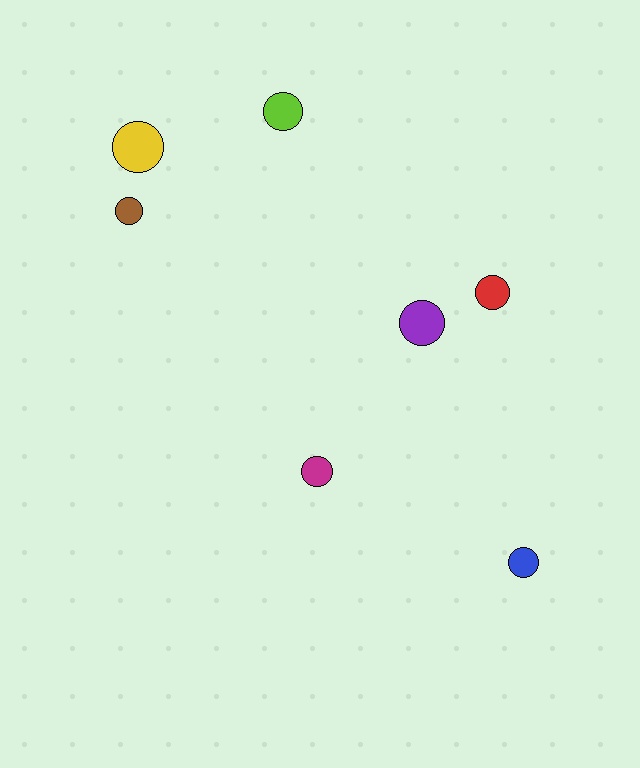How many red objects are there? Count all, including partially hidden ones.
There is 1 red object.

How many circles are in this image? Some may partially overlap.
There are 7 circles.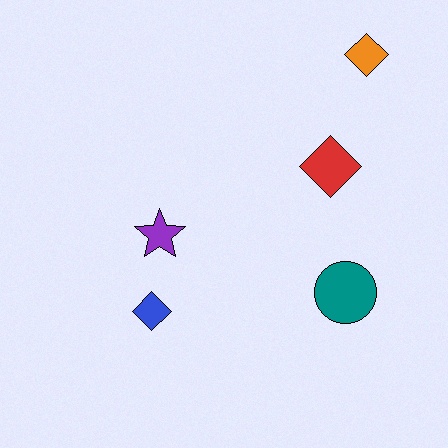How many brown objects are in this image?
There are no brown objects.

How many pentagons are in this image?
There are no pentagons.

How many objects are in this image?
There are 5 objects.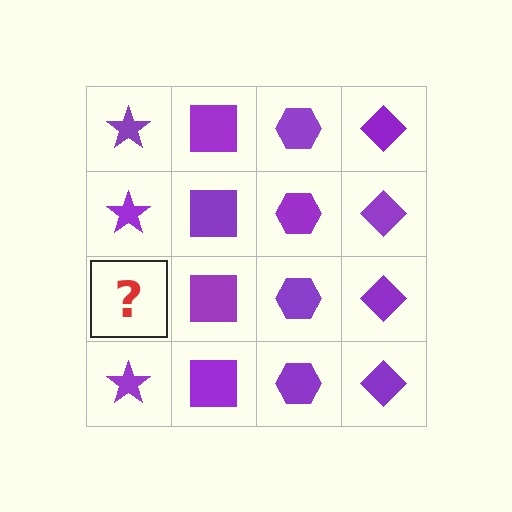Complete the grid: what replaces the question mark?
The question mark should be replaced with a purple star.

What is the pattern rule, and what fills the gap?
The rule is that each column has a consistent shape. The gap should be filled with a purple star.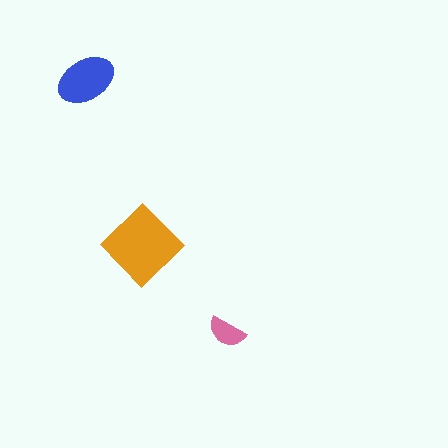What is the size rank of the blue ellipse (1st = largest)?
2nd.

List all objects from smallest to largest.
The pink semicircle, the blue ellipse, the orange diamond.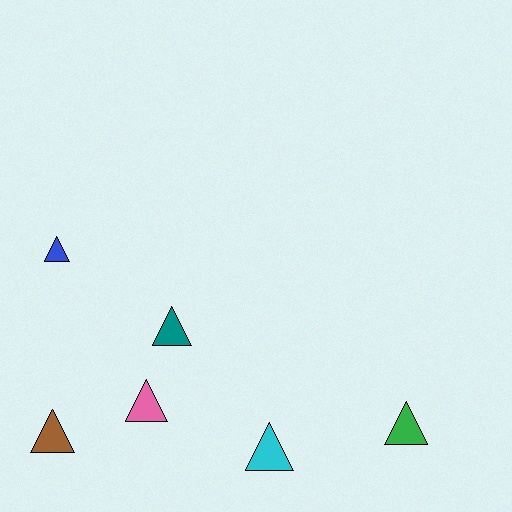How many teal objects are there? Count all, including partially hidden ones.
There is 1 teal object.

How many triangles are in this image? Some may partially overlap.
There are 6 triangles.